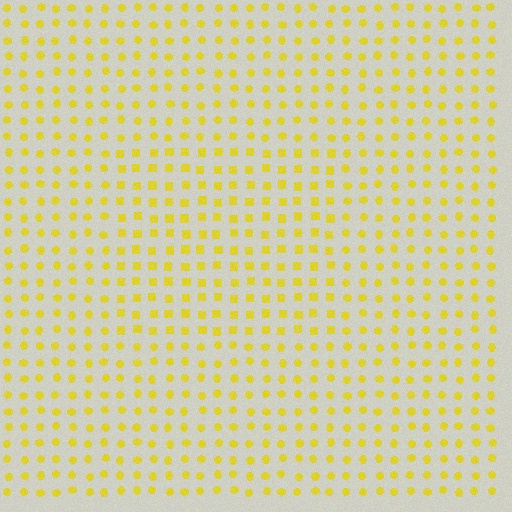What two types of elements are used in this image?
The image uses squares inside the rectangle region and circles outside it.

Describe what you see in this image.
The image is filled with small yellow elements arranged in a uniform grid. A rectangle-shaped region contains squares, while the surrounding area contains circles. The boundary is defined purely by the change in element shape.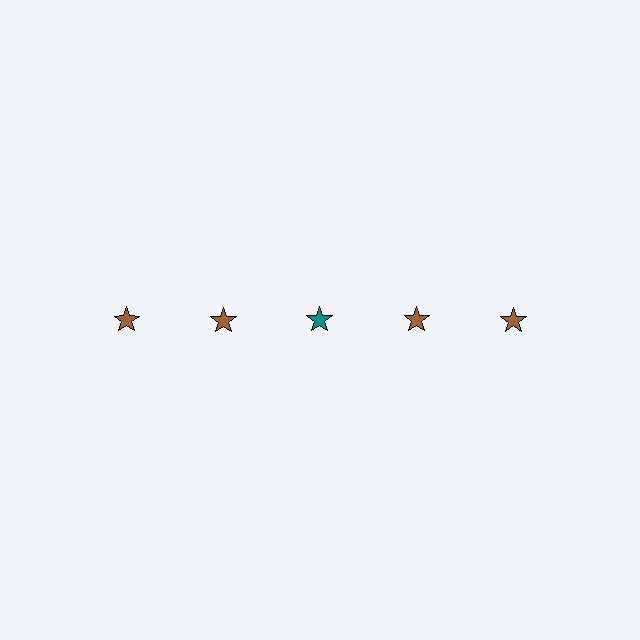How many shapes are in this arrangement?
There are 5 shapes arranged in a grid pattern.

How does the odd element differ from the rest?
It has a different color: teal instead of brown.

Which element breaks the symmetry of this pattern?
The teal star in the top row, center column breaks the symmetry. All other shapes are brown stars.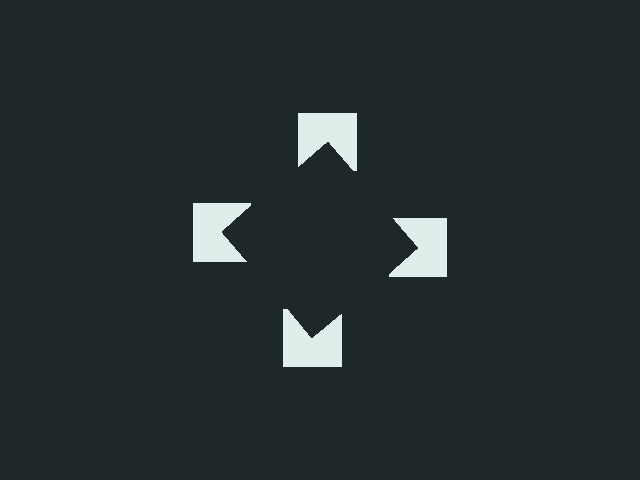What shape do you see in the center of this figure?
An illusory square — its edges are inferred from the aligned wedge cuts in the notched squares, not physically drawn.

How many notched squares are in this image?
There are 4 — one at each vertex of the illusory square.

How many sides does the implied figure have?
4 sides.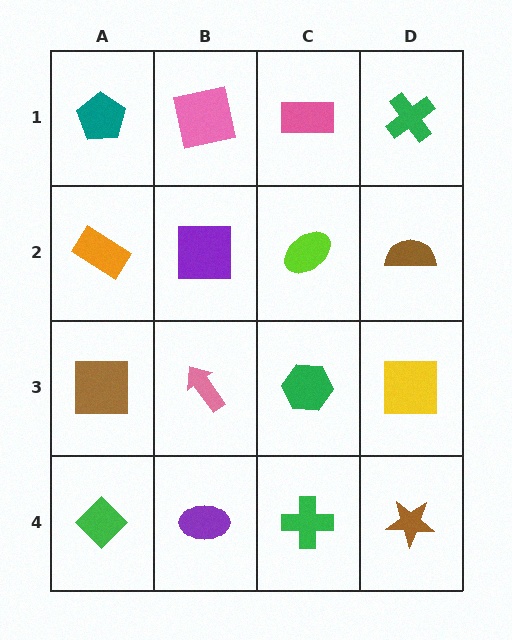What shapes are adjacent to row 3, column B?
A purple square (row 2, column B), a purple ellipse (row 4, column B), a brown square (row 3, column A), a green hexagon (row 3, column C).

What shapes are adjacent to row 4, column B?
A pink arrow (row 3, column B), a green diamond (row 4, column A), a green cross (row 4, column C).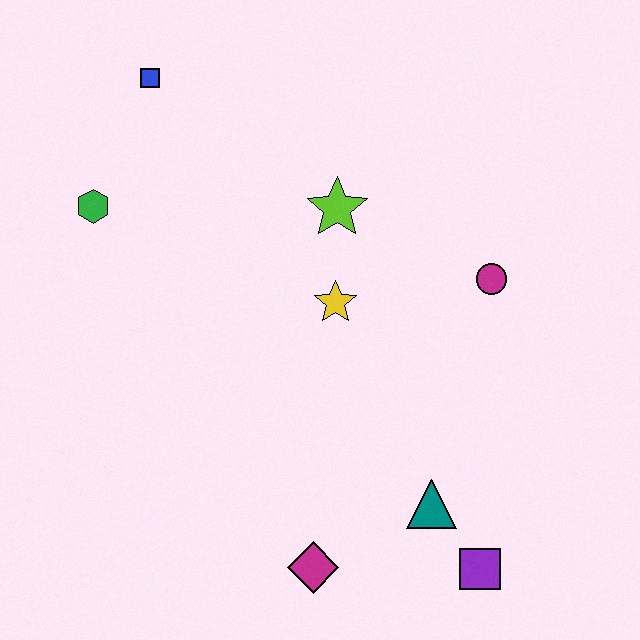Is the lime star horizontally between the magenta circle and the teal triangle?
No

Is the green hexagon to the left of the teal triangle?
Yes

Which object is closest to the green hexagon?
The blue square is closest to the green hexagon.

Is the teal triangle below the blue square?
Yes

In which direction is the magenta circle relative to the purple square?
The magenta circle is above the purple square.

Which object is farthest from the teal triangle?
The blue square is farthest from the teal triangle.